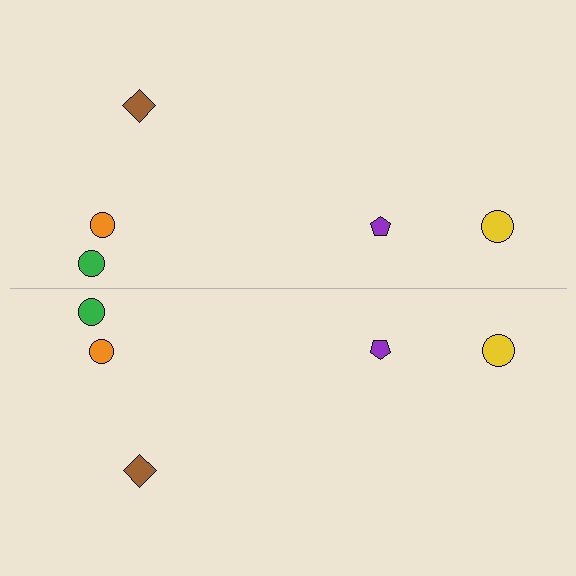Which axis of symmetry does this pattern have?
The pattern has a horizontal axis of symmetry running through the center of the image.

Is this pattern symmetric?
Yes, this pattern has bilateral (reflection) symmetry.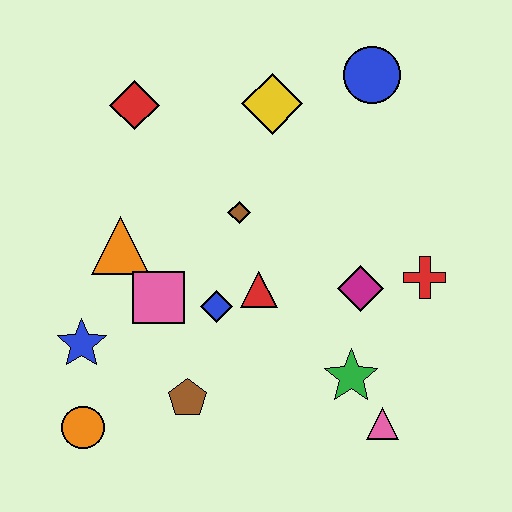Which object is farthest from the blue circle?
The orange circle is farthest from the blue circle.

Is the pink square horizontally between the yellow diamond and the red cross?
No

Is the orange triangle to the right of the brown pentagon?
No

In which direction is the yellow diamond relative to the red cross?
The yellow diamond is above the red cross.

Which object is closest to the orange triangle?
The pink square is closest to the orange triangle.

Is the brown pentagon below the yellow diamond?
Yes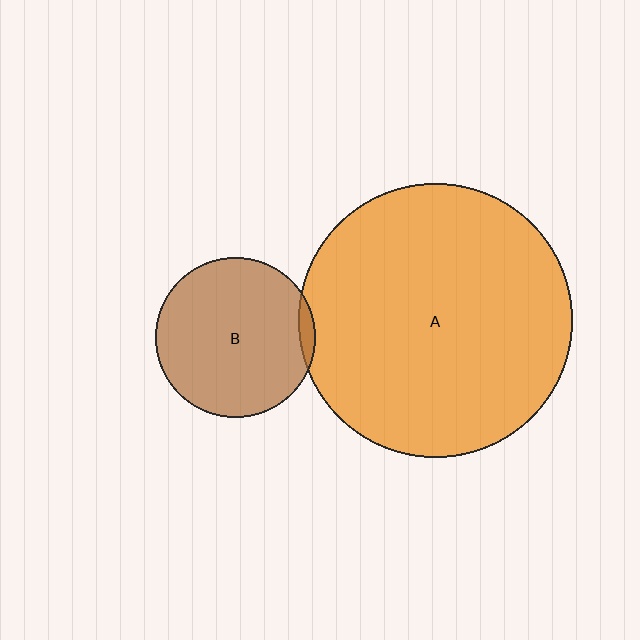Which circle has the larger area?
Circle A (orange).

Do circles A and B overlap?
Yes.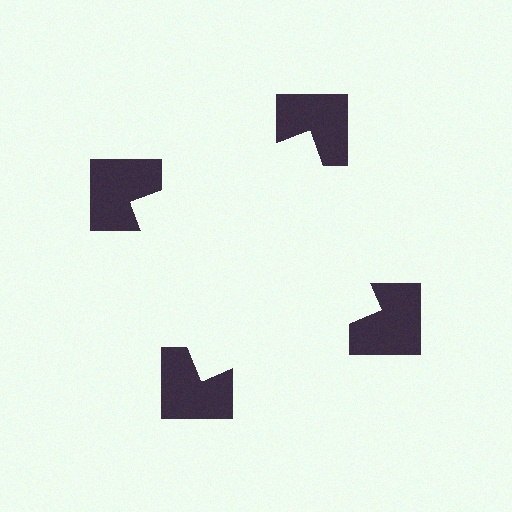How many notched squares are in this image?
There are 4 — one at each vertex of the illusory square.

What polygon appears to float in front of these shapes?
An illusory square — its edges are inferred from the aligned wedge cuts in the notched squares, not physically drawn.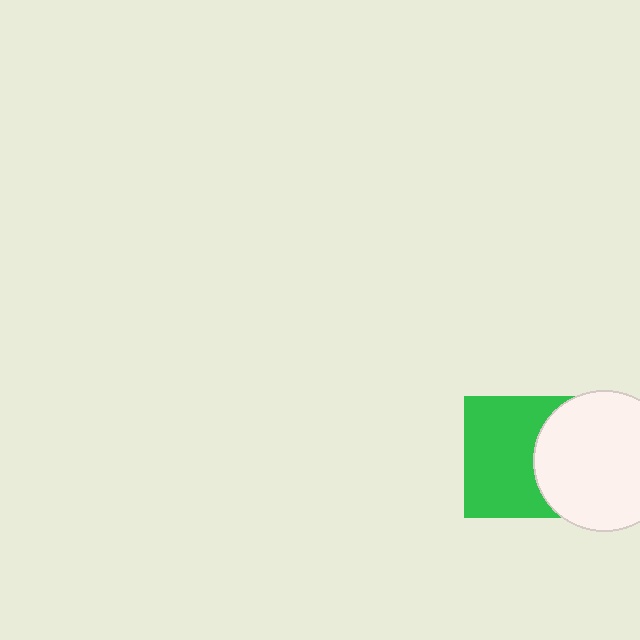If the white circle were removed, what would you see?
You would see the complete green square.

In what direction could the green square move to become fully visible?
The green square could move left. That would shift it out from behind the white circle entirely.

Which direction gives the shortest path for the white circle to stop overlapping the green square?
Moving right gives the shortest separation.